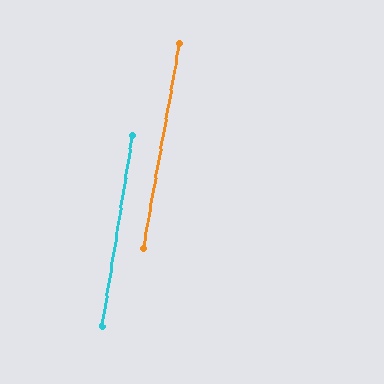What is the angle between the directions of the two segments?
Approximately 1 degree.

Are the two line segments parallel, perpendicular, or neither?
Parallel — their directions differ by only 1.1°.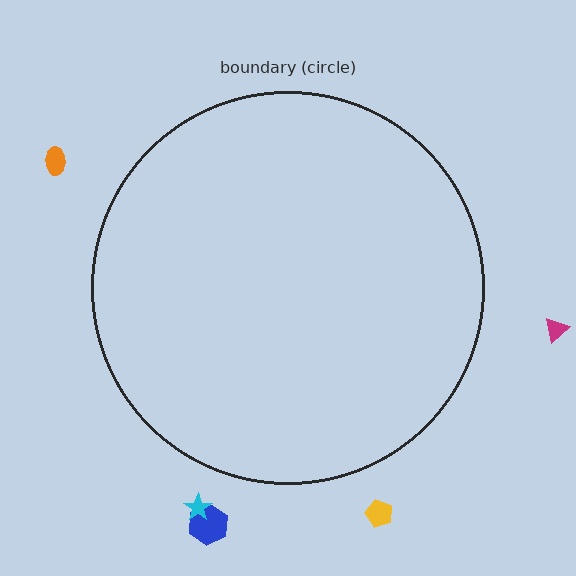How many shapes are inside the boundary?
0 inside, 5 outside.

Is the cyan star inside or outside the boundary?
Outside.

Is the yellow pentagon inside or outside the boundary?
Outside.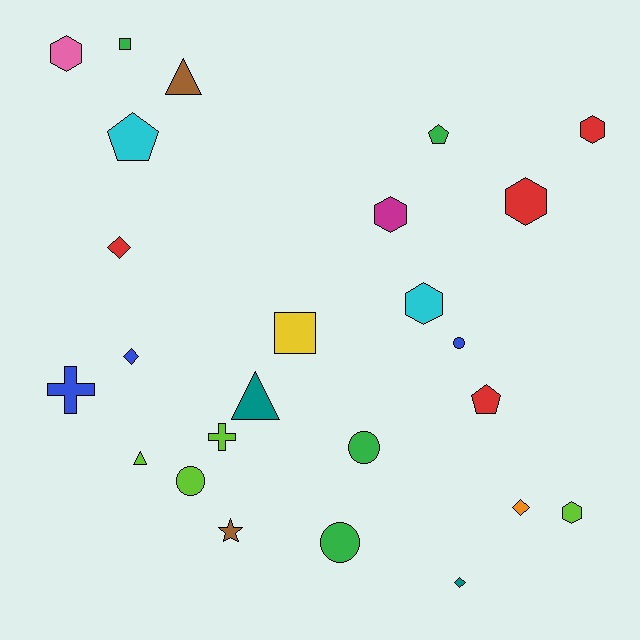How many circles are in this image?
There are 4 circles.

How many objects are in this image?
There are 25 objects.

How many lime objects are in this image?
There are 4 lime objects.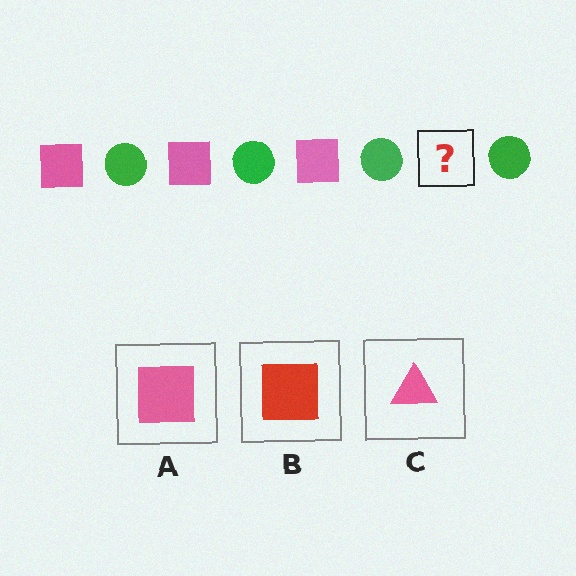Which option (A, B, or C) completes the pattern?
A.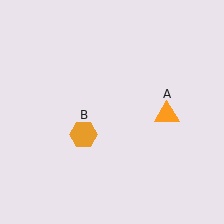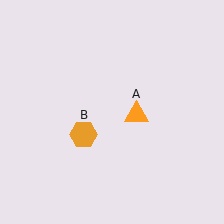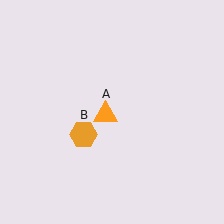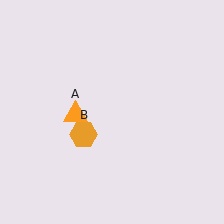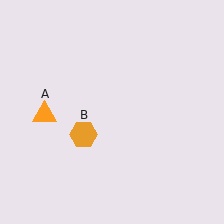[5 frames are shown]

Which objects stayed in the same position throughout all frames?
Orange hexagon (object B) remained stationary.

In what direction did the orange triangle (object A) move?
The orange triangle (object A) moved left.